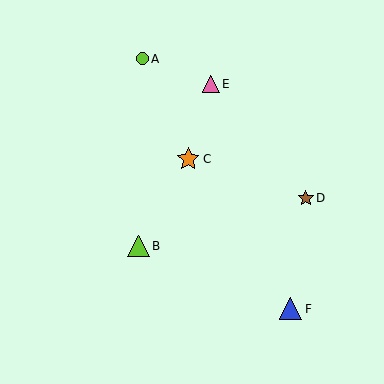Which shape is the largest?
The orange star (labeled C) is the largest.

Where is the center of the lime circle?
The center of the lime circle is at (142, 59).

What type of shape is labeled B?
Shape B is a lime triangle.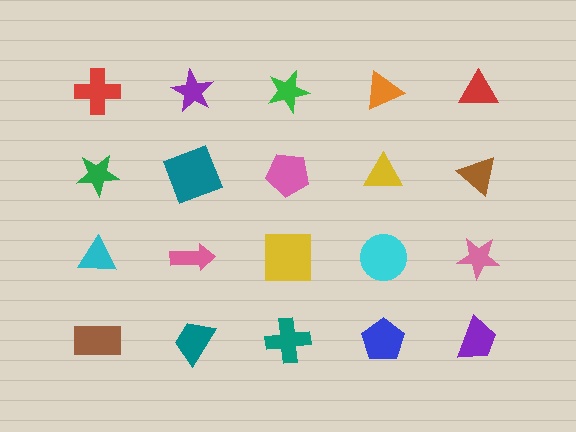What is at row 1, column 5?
A red triangle.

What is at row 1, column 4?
An orange triangle.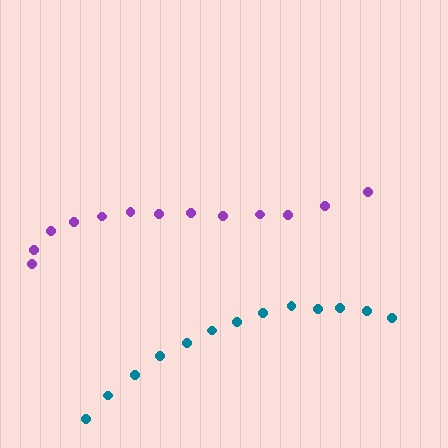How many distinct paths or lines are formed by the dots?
There are 2 distinct paths.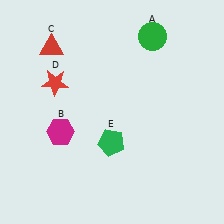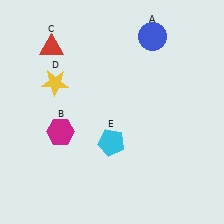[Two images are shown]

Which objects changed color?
A changed from green to blue. D changed from red to yellow. E changed from green to cyan.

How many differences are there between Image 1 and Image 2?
There are 3 differences between the two images.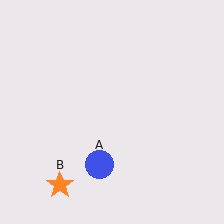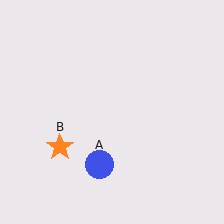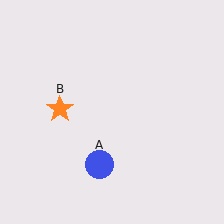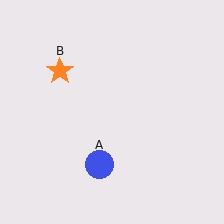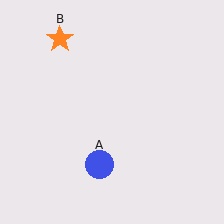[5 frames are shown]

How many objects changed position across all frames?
1 object changed position: orange star (object B).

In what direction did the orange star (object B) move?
The orange star (object B) moved up.